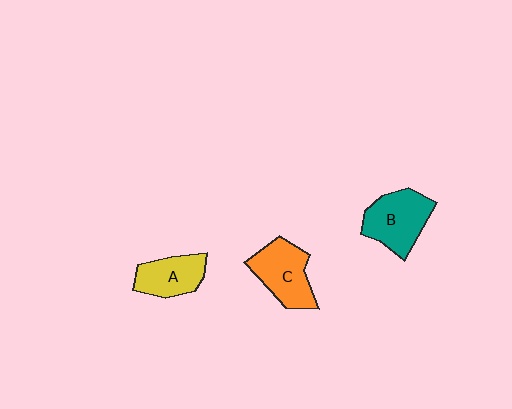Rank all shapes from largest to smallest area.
From largest to smallest: B (teal), C (orange), A (yellow).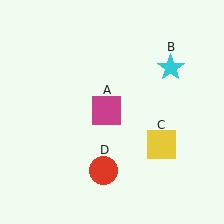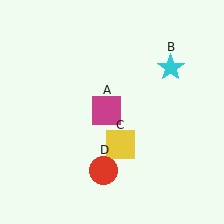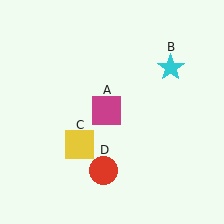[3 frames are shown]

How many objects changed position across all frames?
1 object changed position: yellow square (object C).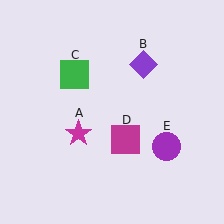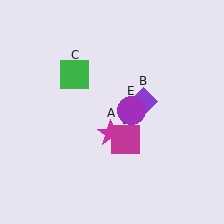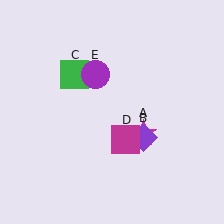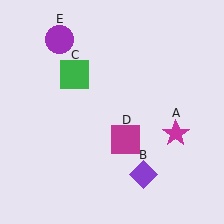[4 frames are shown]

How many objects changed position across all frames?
3 objects changed position: magenta star (object A), purple diamond (object B), purple circle (object E).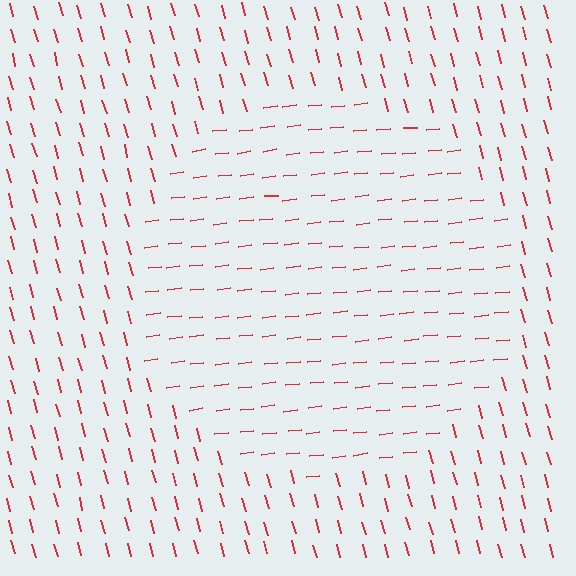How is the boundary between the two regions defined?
The boundary is defined purely by a change in line orientation (approximately 81 degrees difference). All lines are the same color and thickness.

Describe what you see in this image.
The image is filled with small red line segments. A circle region in the image has lines oriented differently from the surrounding lines, creating a visible texture boundary.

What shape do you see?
I see a circle.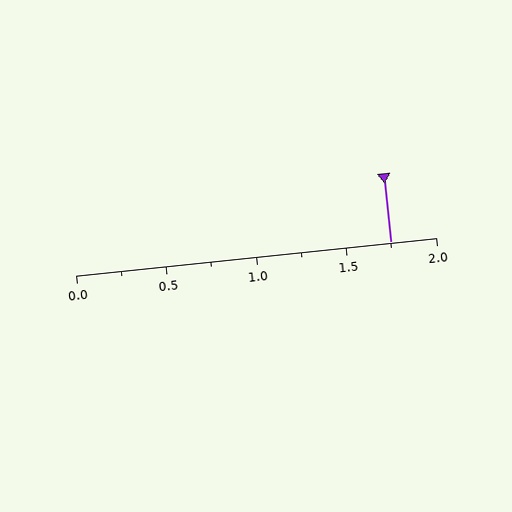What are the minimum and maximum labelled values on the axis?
The axis runs from 0.0 to 2.0.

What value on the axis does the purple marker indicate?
The marker indicates approximately 1.75.